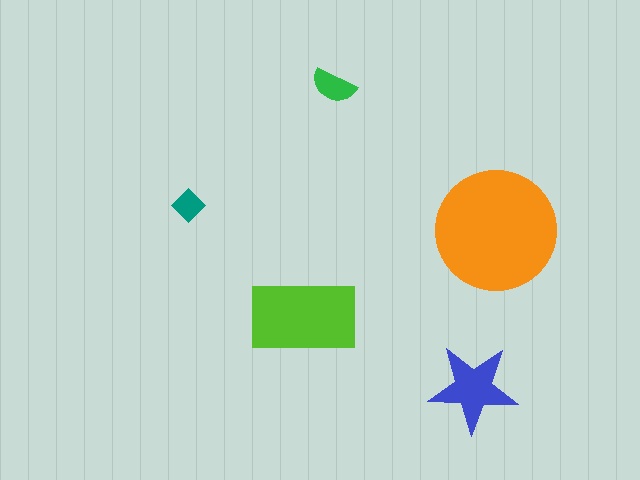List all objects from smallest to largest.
The teal diamond, the green semicircle, the blue star, the lime rectangle, the orange circle.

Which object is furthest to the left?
The teal diamond is leftmost.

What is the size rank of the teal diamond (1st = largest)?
5th.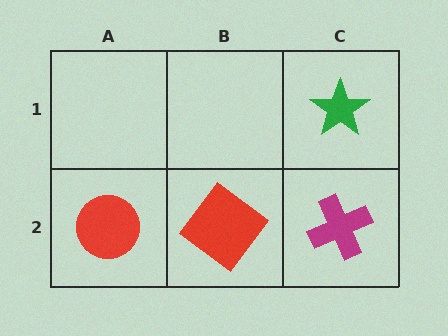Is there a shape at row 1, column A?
No, that cell is empty.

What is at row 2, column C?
A magenta cross.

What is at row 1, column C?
A green star.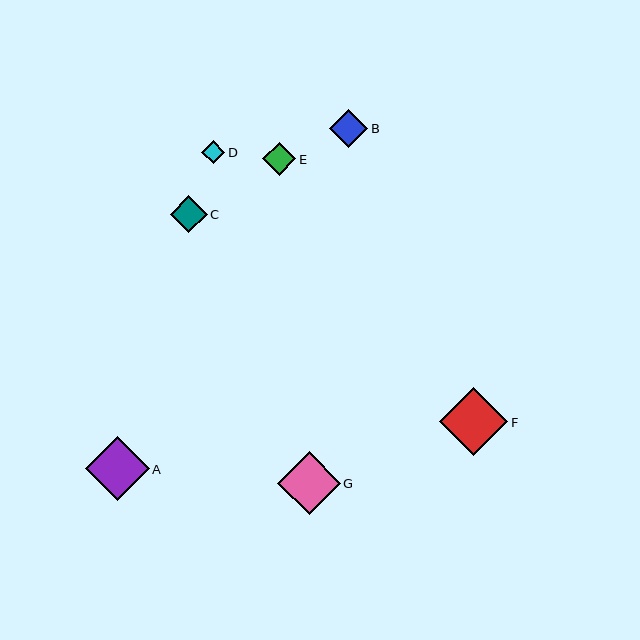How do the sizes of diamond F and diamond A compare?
Diamond F and diamond A are approximately the same size.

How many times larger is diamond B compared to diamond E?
Diamond B is approximately 1.1 times the size of diamond E.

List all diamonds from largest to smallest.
From largest to smallest: F, A, G, B, C, E, D.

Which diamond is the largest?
Diamond F is the largest with a size of approximately 69 pixels.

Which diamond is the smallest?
Diamond D is the smallest with a size of approximately 23 pixels.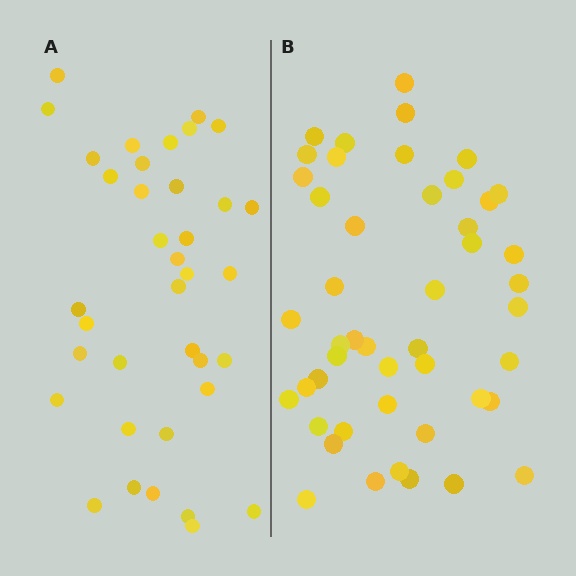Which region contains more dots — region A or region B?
Region B (the right region) has more dots.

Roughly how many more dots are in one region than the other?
Region B has roughly 10 or so more dots than region A.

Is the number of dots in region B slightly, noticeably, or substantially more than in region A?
Region B has noticeably more, but not dramatically so. The ratio is roughly 1.3 to 1.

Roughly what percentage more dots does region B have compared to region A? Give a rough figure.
About 25% more.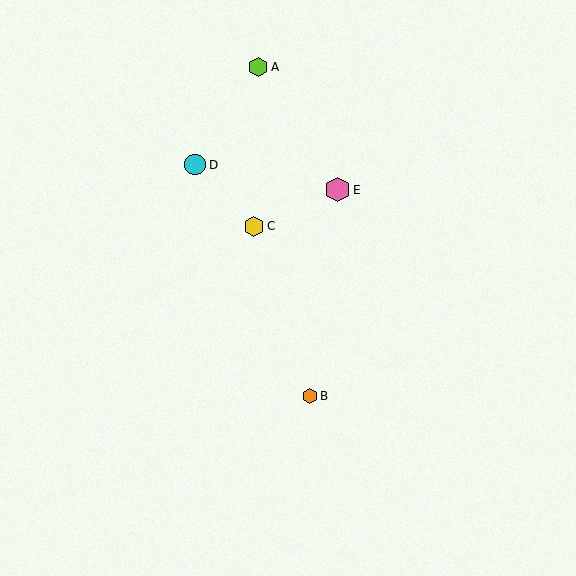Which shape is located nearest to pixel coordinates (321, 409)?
The orange hexagon (labeled B) at (310, 396) is nearest to that location.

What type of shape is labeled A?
Shape A is a lime hexagon.